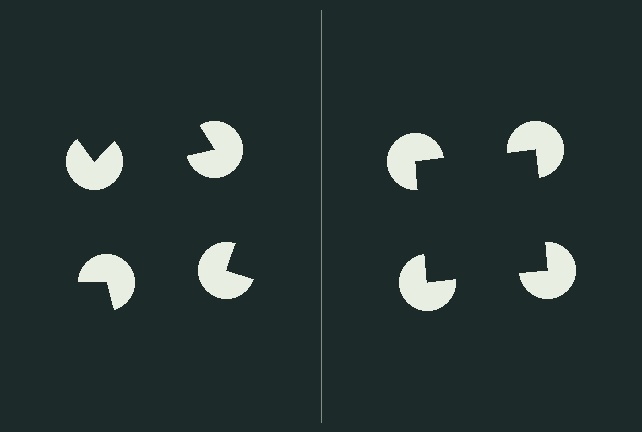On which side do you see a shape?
An illusory square appears on the right side. On the left side the wedge cuts are rotated, so no coherent shape forms.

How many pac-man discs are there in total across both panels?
8 — 4 on each side.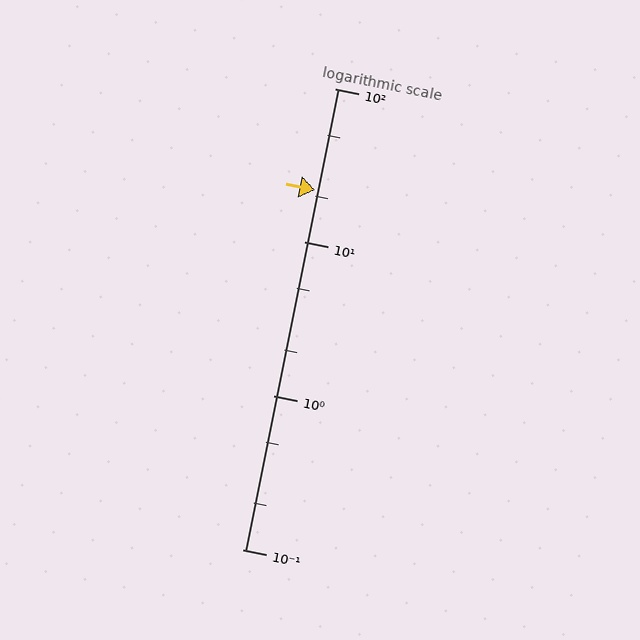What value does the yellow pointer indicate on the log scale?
The pointer indicates approximately 22.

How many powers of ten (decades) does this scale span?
The scale spans 3 decades, from 0.1 to 100.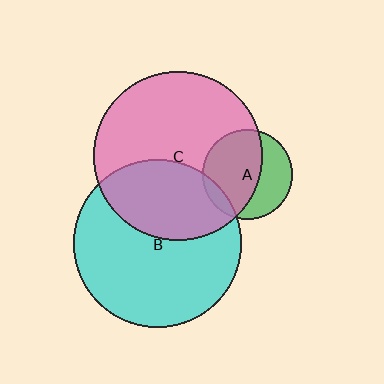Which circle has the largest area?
Circle C (pink).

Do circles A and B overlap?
Yes.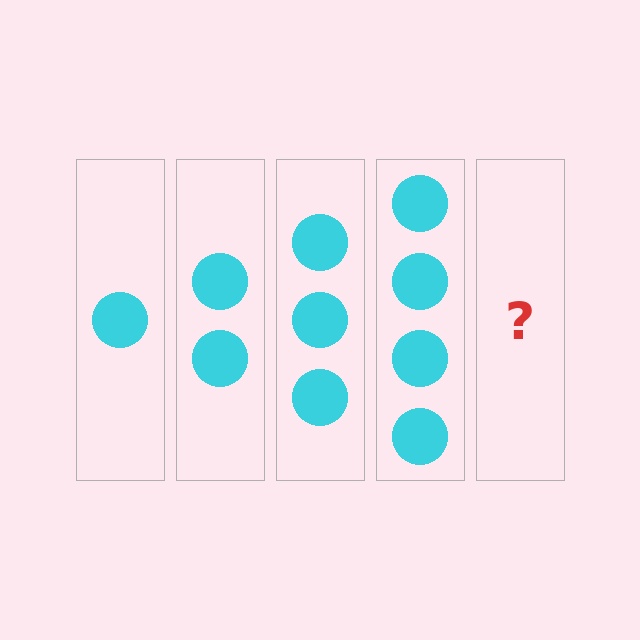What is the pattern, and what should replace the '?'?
The pattern is that each step adds one more circle. The '?' should be 5 circles.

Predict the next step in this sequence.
The next step is 5 circles.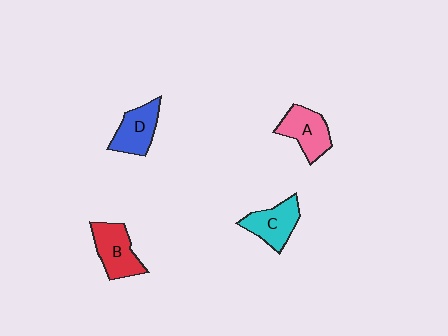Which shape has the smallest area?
Shape D (blue).